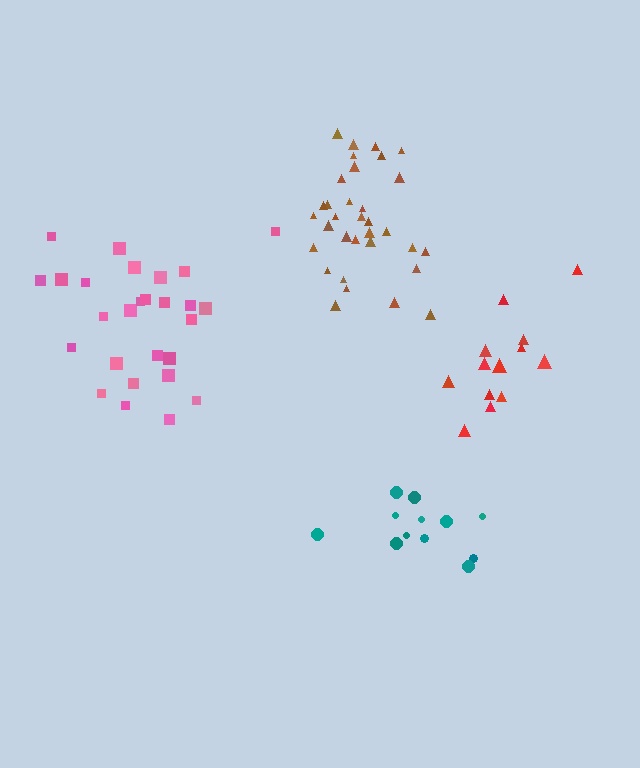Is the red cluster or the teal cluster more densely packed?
Red.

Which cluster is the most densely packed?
Brown.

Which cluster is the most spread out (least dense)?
Teal.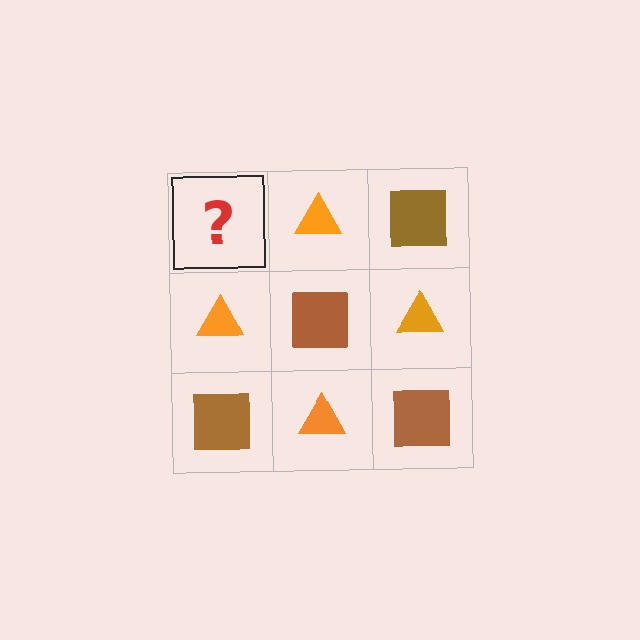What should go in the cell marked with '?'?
The missing cell should contain a brown square.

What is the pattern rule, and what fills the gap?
The rule is that it alternates brown square and orange triangle in a checkerboard pattern. The gap should be filled with a brown square.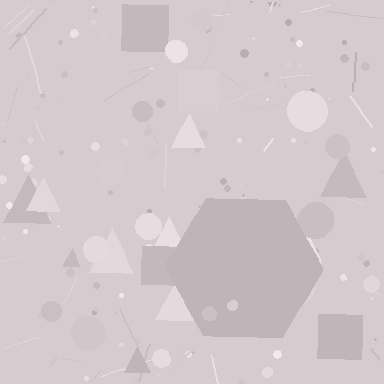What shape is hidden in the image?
A hexagon is hidden in the image.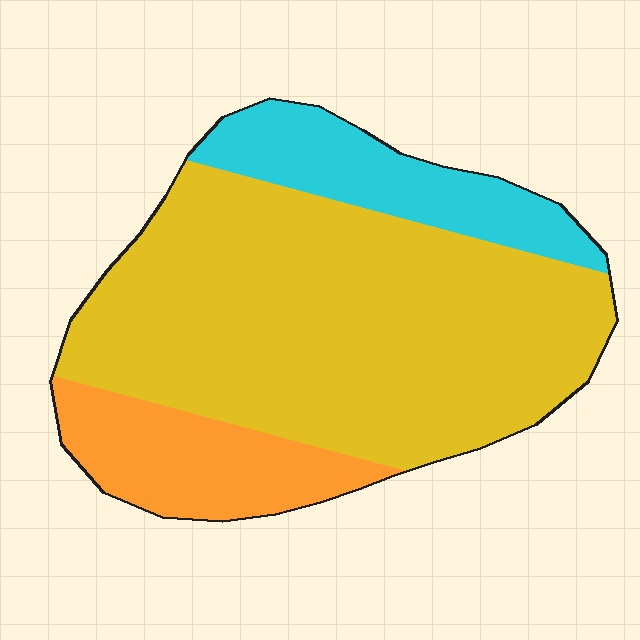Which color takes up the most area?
Yellow, at roughly 65%.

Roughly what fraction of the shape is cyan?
Cyan covers around 15% of the shape.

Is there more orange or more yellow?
Yellow.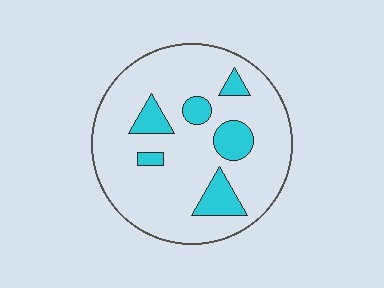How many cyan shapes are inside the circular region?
6.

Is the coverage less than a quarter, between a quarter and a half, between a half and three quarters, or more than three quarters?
Less than a quarter.